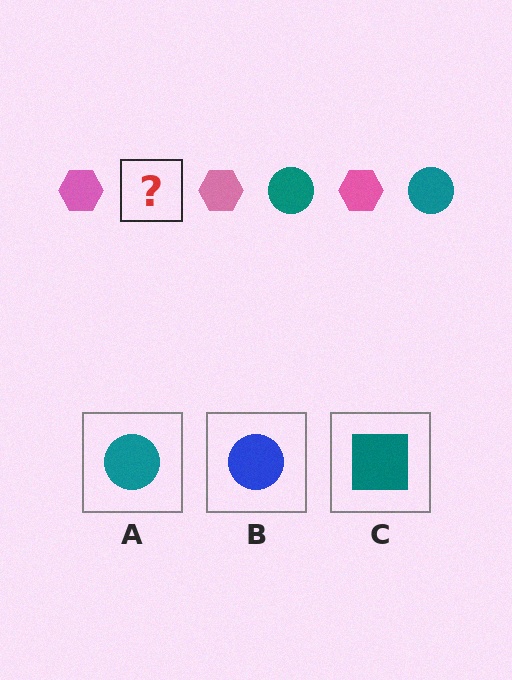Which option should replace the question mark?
Option A.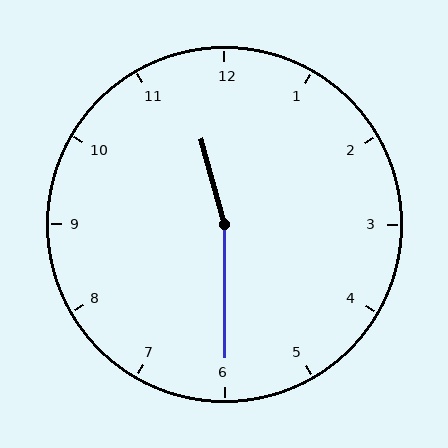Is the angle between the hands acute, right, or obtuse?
It is obtuse.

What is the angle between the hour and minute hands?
Approximately 165 degrees.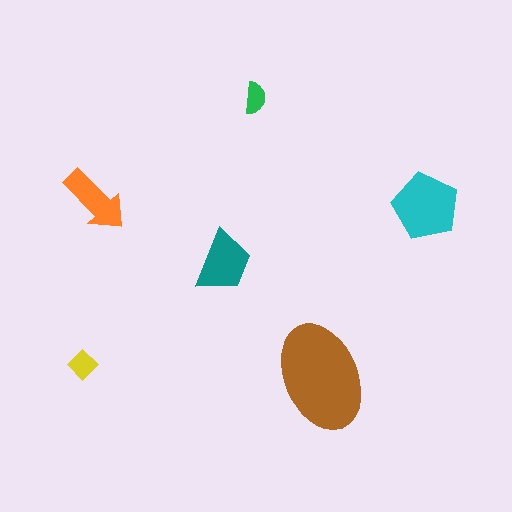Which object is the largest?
The brown ellipse.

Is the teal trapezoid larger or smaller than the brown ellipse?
Smaller.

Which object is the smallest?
The green semicircle.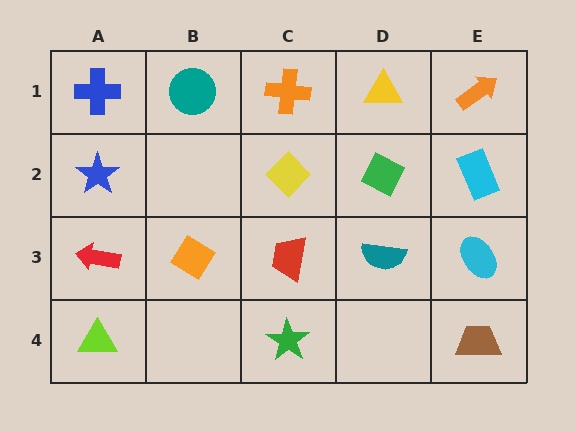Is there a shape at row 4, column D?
No, that cell is empty.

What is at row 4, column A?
A lime triangle.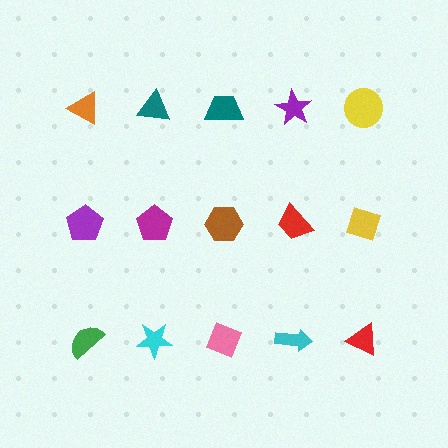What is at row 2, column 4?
A red trapezoid.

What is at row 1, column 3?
A teal trapezoid.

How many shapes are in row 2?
5 shapes.